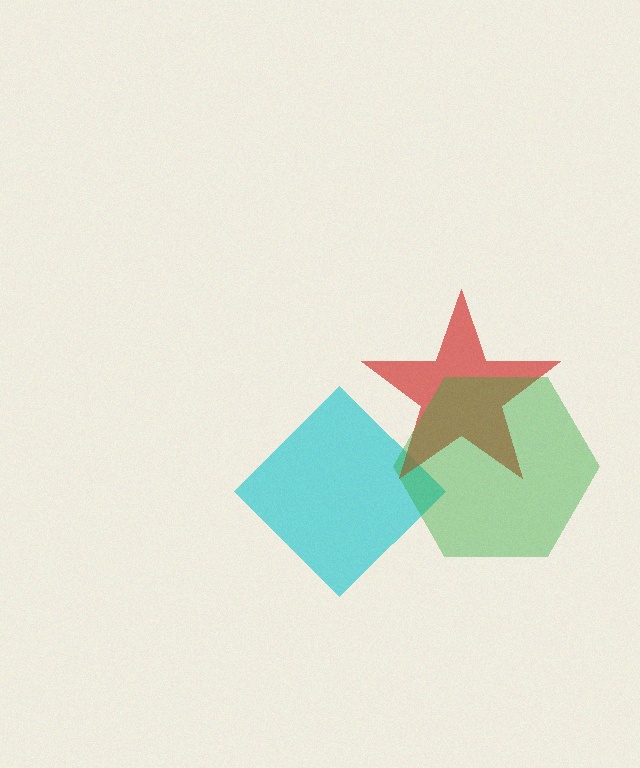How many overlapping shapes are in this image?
There are 3 overlapping shapes in the image.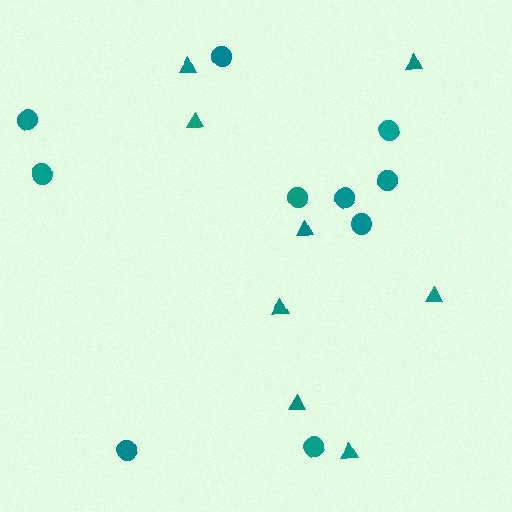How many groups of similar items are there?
There are 2 groups: one group of triangles (8) and one group of circles (10).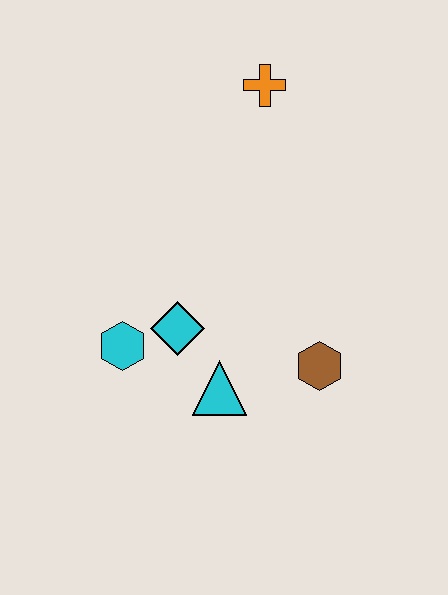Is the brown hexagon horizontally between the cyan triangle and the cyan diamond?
No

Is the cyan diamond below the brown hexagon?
No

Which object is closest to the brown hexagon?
The cyan triangle is closest to the brown hexagon.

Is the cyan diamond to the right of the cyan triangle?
No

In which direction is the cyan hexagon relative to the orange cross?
The cyan hexagon is below the orange cross.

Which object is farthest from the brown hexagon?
The orange cross is farthest from the brown hexagon.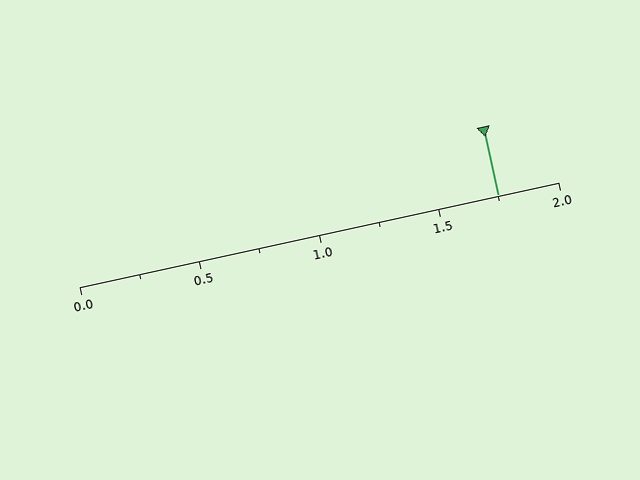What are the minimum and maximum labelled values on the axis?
The axis runs from 0.0 to 2.0.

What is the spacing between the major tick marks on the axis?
The major ticks are spaced 0.5 apart.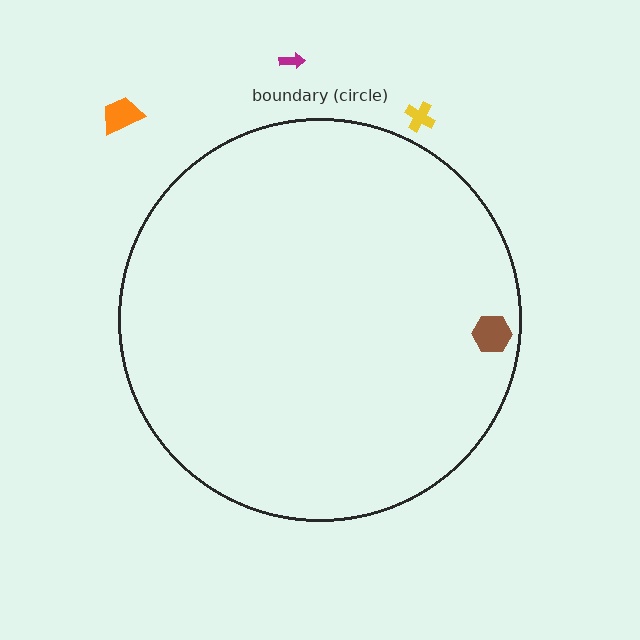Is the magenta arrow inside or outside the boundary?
Outside.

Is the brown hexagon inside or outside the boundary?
Inside.